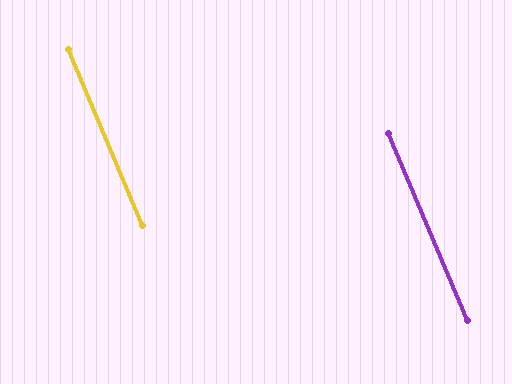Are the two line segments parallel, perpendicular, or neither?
Parallel — their directions differ by only 0.1°.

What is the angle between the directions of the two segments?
Approximately 0 degrees.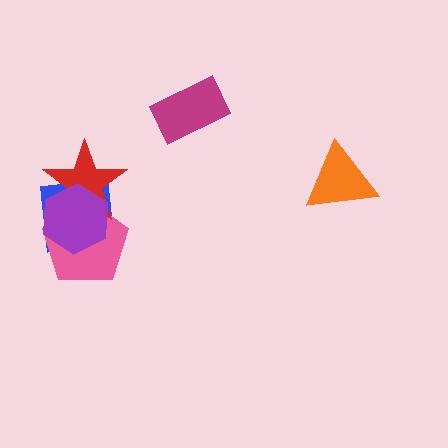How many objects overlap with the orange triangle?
0 objects overlap with the orange triangle.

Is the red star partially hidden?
Yes, it is partially covered by another shape.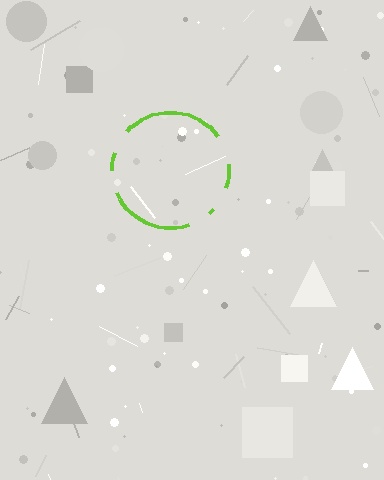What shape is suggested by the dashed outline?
The dashed outline suggests a circle.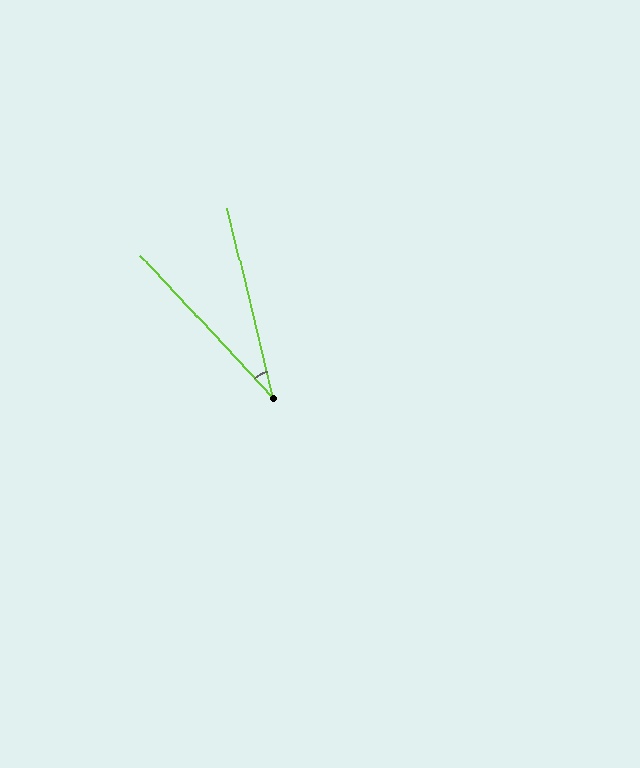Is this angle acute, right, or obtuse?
It is acute.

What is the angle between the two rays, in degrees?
Approximately 29 degrees.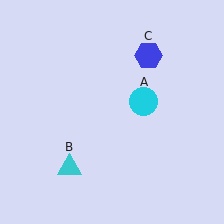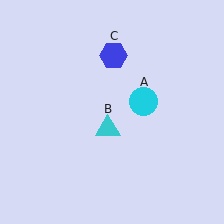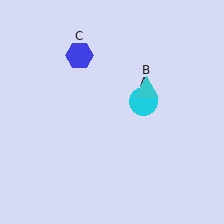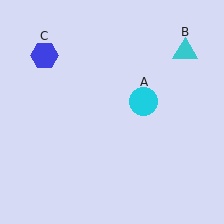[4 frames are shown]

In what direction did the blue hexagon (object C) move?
The blue hexagon (object C) moved left.